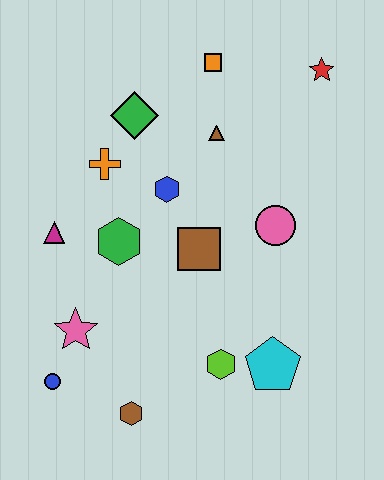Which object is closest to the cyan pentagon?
The lime hexagon is closest to the cyan pentagon.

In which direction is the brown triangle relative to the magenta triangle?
The brown triangle is to the right of the magenta triangle.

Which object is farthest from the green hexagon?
The red star is farthest from the green hexagon.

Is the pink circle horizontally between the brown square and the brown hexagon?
No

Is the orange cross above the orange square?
No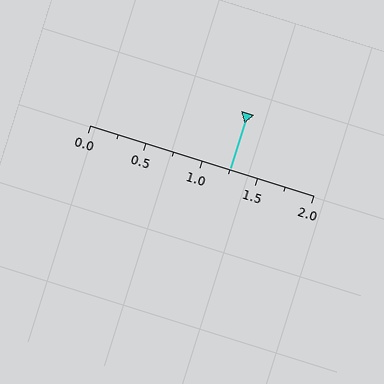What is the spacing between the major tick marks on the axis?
The major ticks are spaced 0.5 apart.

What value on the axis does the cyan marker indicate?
The marker indicates approximately 1.25.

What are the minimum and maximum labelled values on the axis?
The axis runs from 0.0 to 2.0.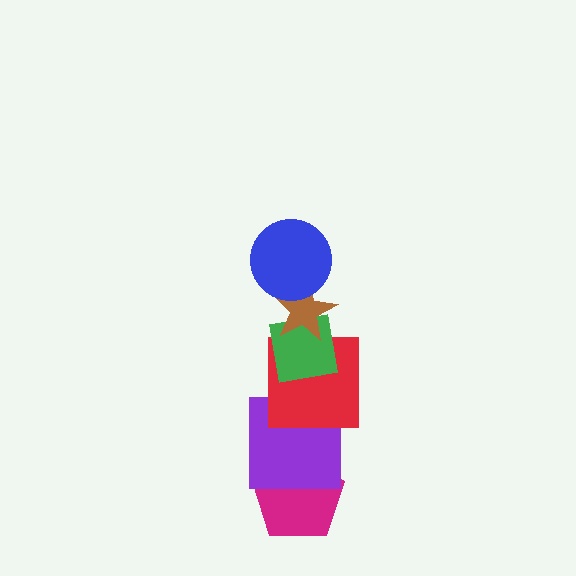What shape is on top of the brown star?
The blue circle is on top of the brown star.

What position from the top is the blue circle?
The blue circle is 1st from the top.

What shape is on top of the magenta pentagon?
The purple square is on top of the magenta pentagon.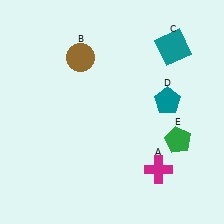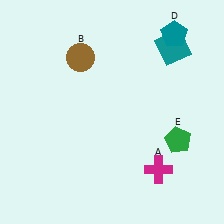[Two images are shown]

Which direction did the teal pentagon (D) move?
The teal pentagon (D) moved up.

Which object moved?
The teal pentagon (D) moved up.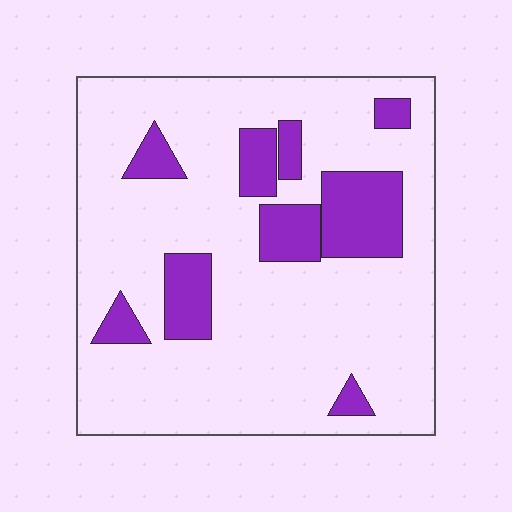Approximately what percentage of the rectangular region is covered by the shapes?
Approximately 20%.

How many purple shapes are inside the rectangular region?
9.